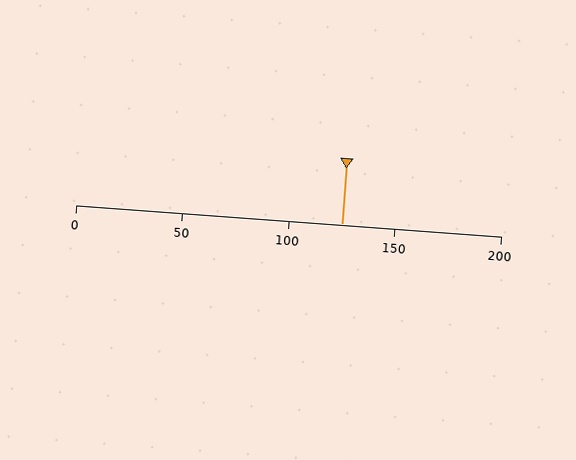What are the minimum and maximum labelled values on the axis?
The axis runs from 0 to 200.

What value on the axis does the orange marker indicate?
The marker indicates approximately 125.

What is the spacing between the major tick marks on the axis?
The major ticks are spaced 50 apart.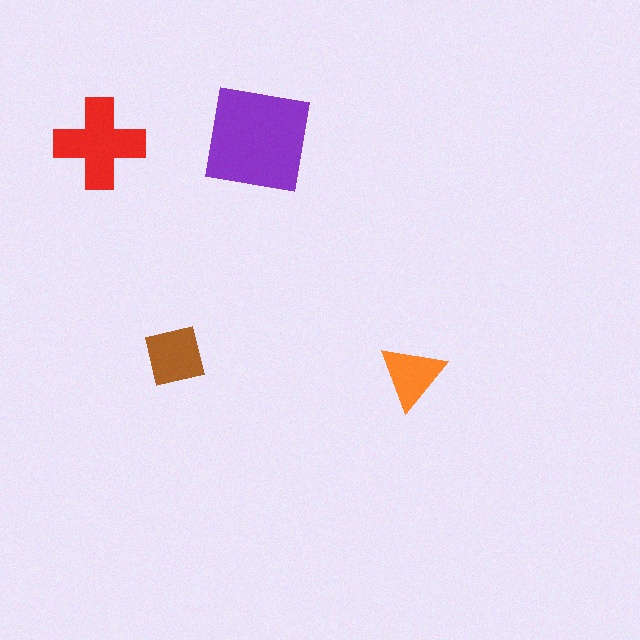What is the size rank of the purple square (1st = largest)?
1st.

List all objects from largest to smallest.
The purple square, the red cross, the brown square, the orange triangle.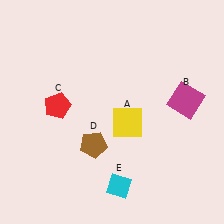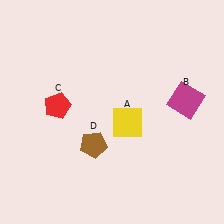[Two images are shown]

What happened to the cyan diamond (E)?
The cyan diamond (E) was removed in Image 2. It was in the bottom-right area of Image 1.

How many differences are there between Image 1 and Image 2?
There is 1 difference between the two images.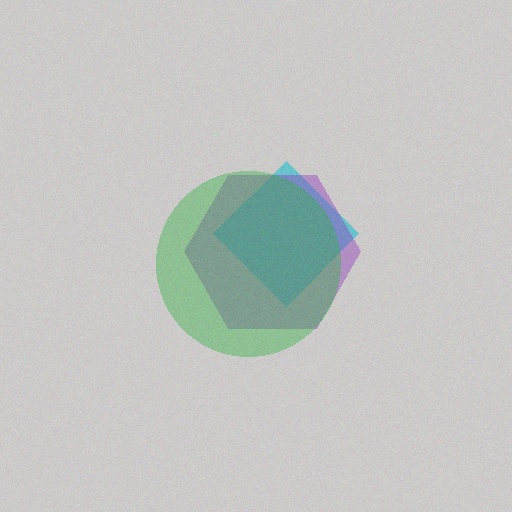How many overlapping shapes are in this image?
There are 3 overlapping shapes in the image.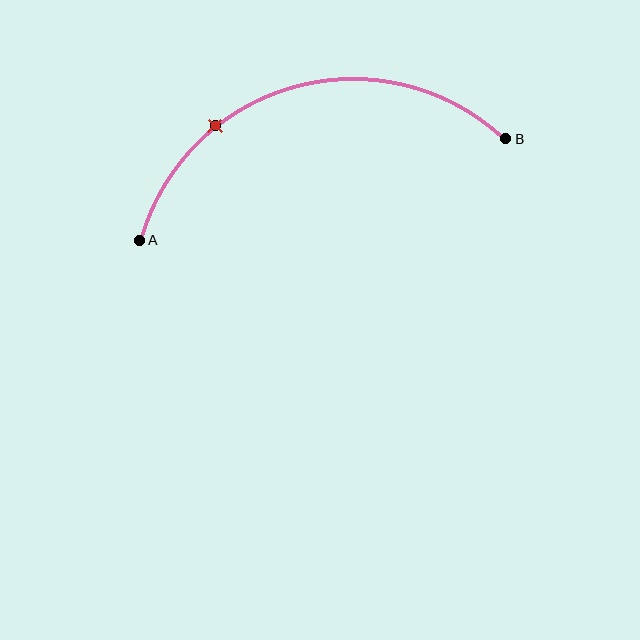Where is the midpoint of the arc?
The arc midpoint is the point on the curve farthest from the straight line joining A and B. It sits above that line.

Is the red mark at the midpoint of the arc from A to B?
No. The red mark lies on the arc but is closer to endpoint A. The arc midpoint would be at the point on the curve equidistant along the arc from both A and B.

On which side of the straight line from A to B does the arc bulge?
The arc bulges above the straight line connecting A and B.